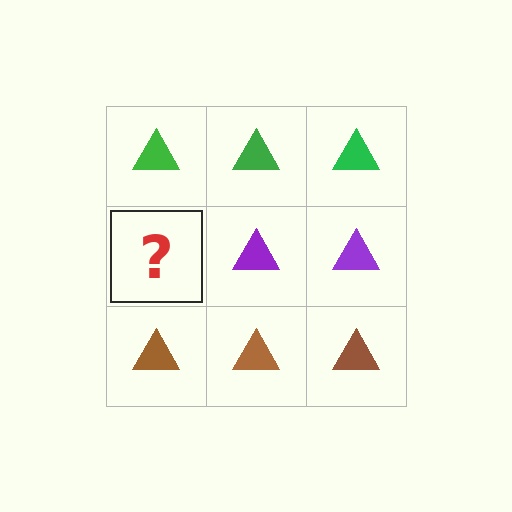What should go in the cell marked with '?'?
The missing cell should contain a purple triangle.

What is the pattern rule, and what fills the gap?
The rule is that each row has a consistent color. The gap should be filled with a purple triangle.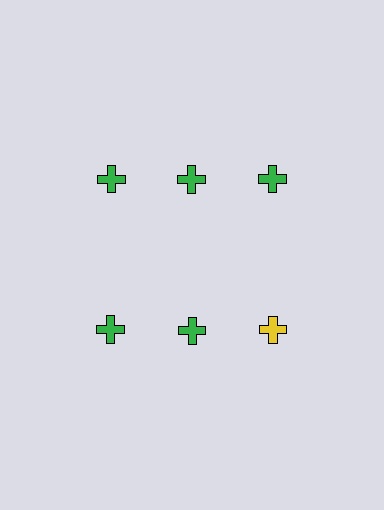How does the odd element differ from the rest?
It has a different color: yellow instead of green.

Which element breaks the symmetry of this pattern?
The yellow cross in the second row, center column breaks the symmetry. All other shapes are green crosses.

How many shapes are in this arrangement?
There are 6 shapes arranged in a grid pattern.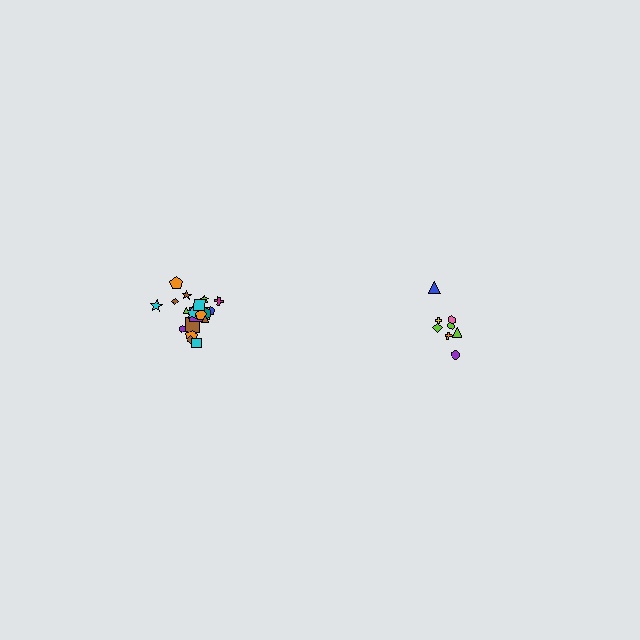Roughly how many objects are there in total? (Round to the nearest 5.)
Roughly 30 objects in total.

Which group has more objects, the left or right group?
The left group.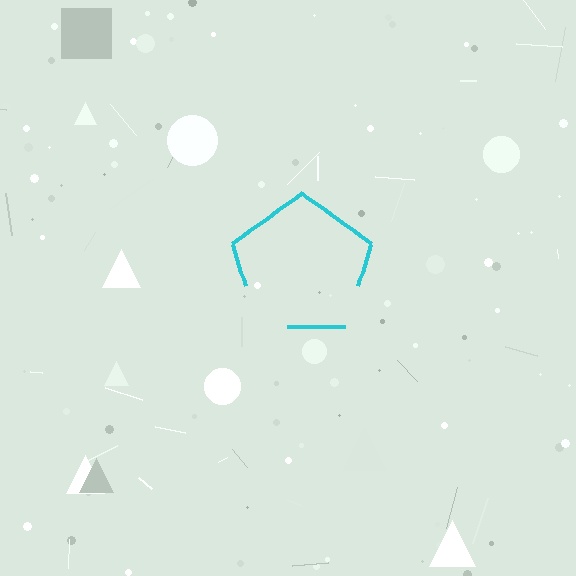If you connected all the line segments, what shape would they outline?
They would outline a pentagon.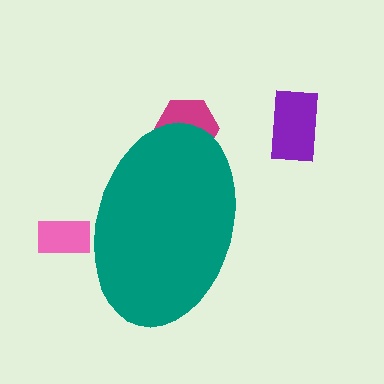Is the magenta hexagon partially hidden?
Yes, the magenta hexagon is partially hidden behind the teal ellipse.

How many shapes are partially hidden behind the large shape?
2 shapes are partially hidden.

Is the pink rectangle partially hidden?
Yes, the pink rectangle is partially hidden behind the teal ellipse.